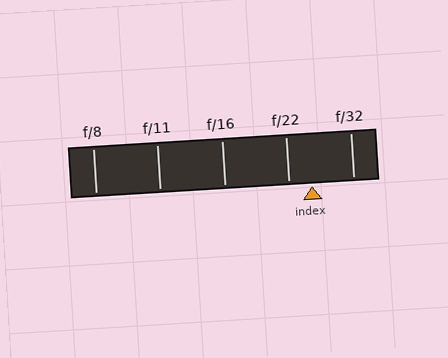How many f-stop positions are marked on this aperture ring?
There are 5 f-stop positions marked.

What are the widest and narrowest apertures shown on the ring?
The widest aperture shown is f/8 and the narrowest is f/32.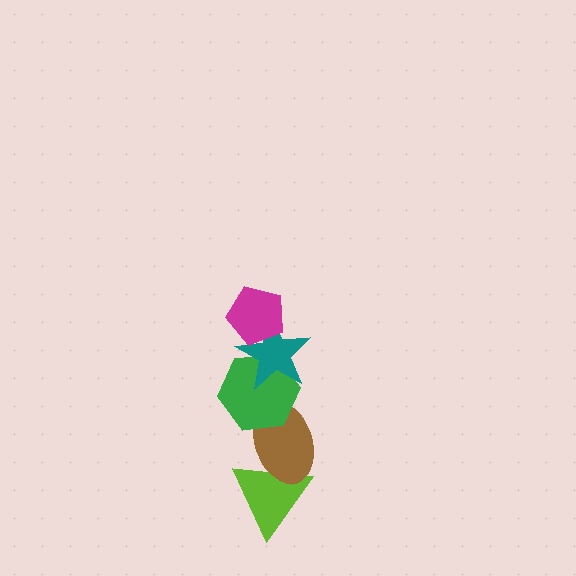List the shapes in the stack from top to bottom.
From top to bottom: the magenta pentagon, the teal star, the green hexagon, the brown ellipse, the lime triangle.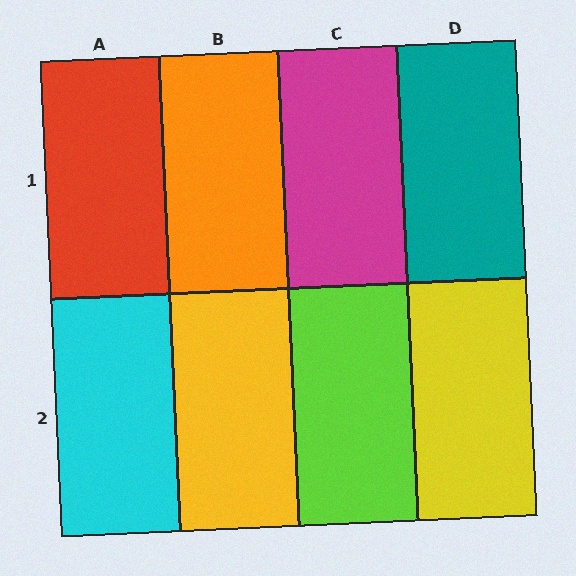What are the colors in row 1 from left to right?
Red, orange, magenta, teal.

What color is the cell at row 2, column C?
Lime.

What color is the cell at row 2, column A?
Cyan.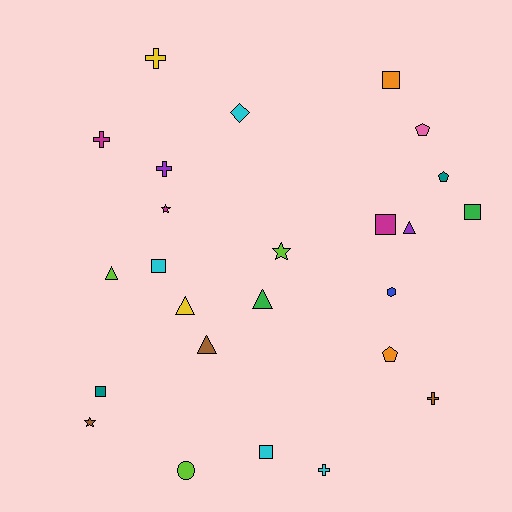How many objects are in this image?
There are 25 objects.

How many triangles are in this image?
There are 5 triangles.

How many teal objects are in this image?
There are 2 teal objects.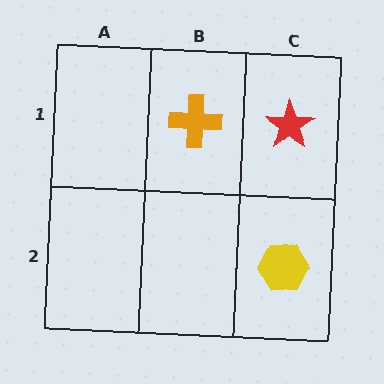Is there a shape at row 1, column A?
No, that cell is empty.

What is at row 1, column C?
A red star.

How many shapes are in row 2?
1 shape.